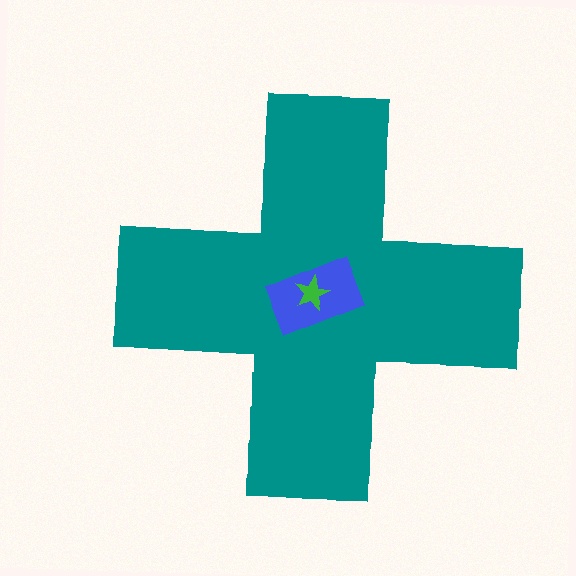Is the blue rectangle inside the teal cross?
Yes.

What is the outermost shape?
The teal cross.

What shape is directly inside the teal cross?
The blue rectangle.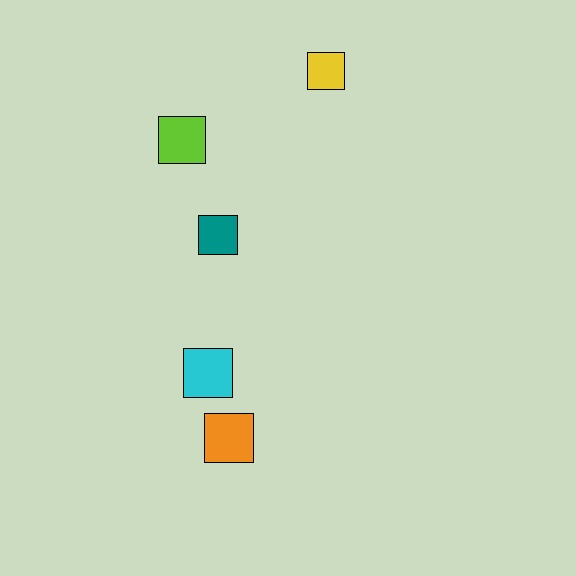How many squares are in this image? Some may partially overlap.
There are 5 squares.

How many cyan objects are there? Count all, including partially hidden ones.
There is 1 cyan object.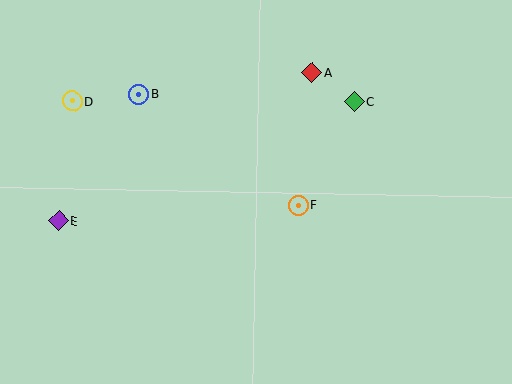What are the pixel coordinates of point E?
Point E is at (59, 221).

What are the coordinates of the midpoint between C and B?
The midpoint between C and B is at (246, 98).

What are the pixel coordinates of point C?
Point C is at (354, 102).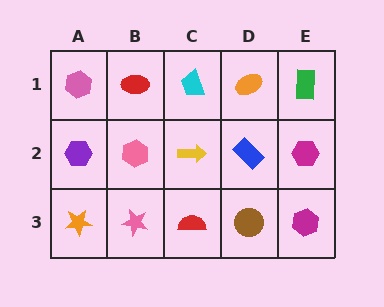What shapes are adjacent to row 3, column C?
A yellow arrow (row 2, column C), a pink star (row 3, column B), a brown circle (row 3, column D).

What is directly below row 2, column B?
A pink star.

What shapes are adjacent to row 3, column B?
A pink hexagon (row 2, column B), an orange star (row 3, column A), a red semicircle (row 3, column C).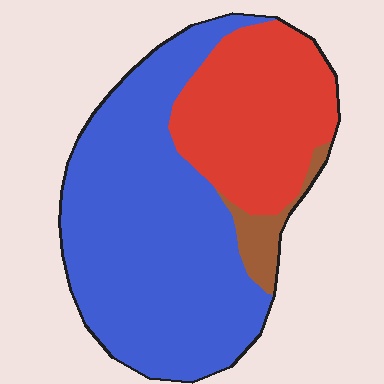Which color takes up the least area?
Brown, at roughly 5%.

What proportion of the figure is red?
Red takes up about one third (1/3) of the figure.